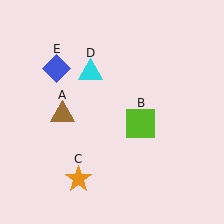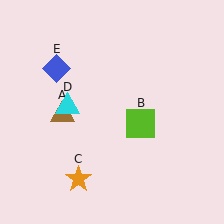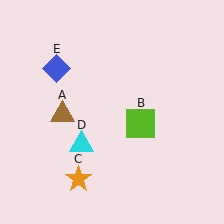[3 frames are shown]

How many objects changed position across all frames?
1 object changed position: cyan triangle (object D).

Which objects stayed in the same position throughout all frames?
Brown triangle (object A) and lime square (object B) and orange star (object C) and blue diamond (object E) remained stationary.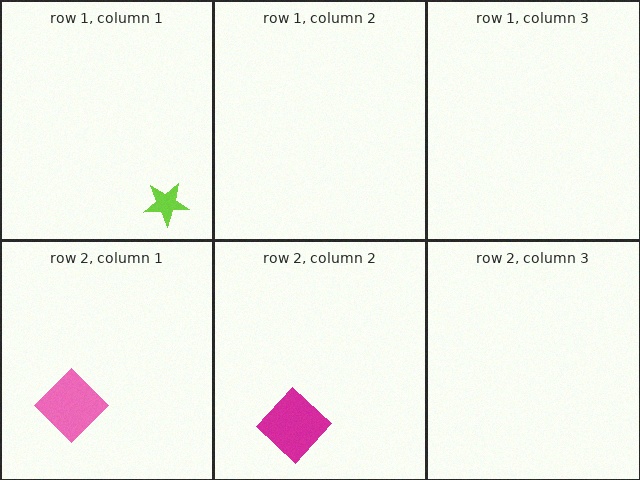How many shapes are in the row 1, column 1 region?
1.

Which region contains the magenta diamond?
The row 2, column 2 region.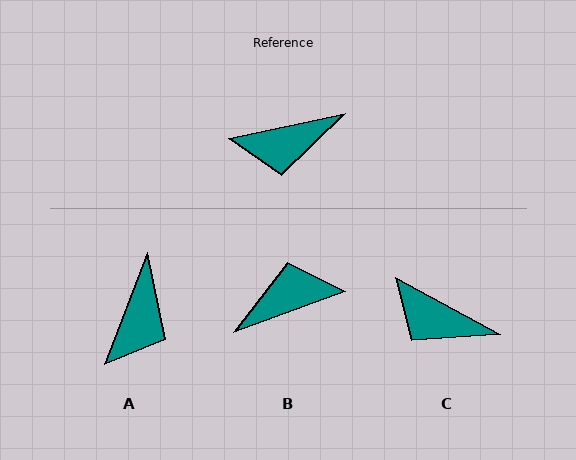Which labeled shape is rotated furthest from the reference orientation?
B, about 172 degrees away.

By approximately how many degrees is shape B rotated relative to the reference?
Approximately 172 degrees clockwise.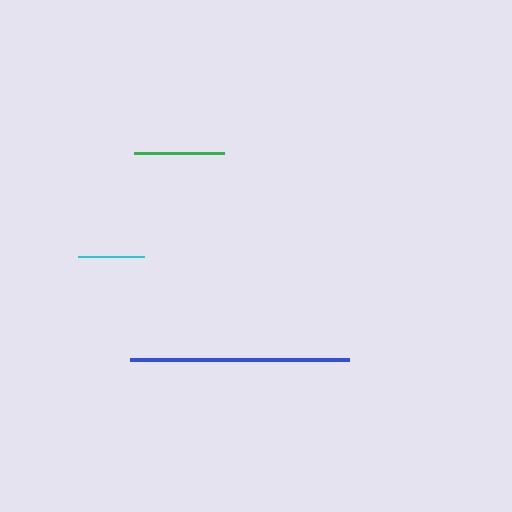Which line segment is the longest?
The blue line is the longest at approximately 218 pixels.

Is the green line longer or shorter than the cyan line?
The green line is longer than the cyan line.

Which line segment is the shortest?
The cyan line is the shortest at approximately 67 pixels.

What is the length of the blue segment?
The blue segment is approximately 218 pixels long.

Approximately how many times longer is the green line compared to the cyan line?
The green line is approximately 1.4 times the length of the cyan line.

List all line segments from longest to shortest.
From longest to shortest: blue, green, cyan.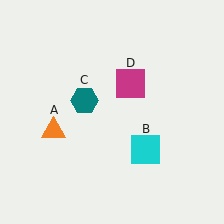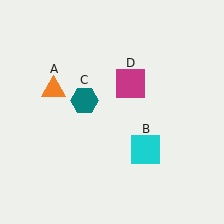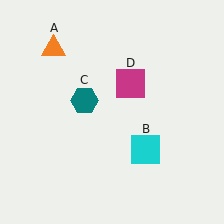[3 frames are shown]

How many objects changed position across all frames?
1 object changed position: orange triangle (object A).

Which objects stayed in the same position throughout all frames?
Cyan square (object B) and teal hexagon (object C) and magenta square (object D) remained stationary.